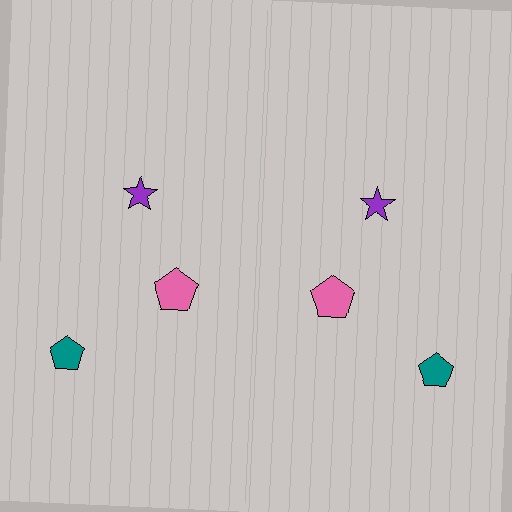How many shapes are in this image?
There are 6 shapes in this image.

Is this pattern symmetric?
Yes, this pattern has bilateral (reflection) symmetry.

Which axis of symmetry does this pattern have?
The pattern has a vertical axis of symmetry running through the center of the image.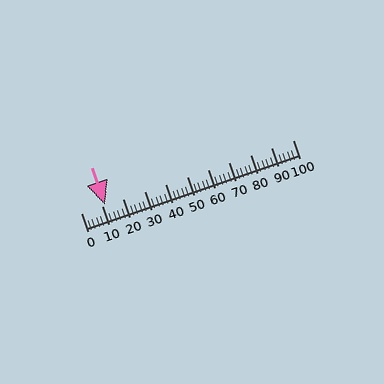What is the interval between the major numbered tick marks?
The major tick marks are spaced 10 units apart.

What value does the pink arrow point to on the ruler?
The pink arrow points to approximately 11.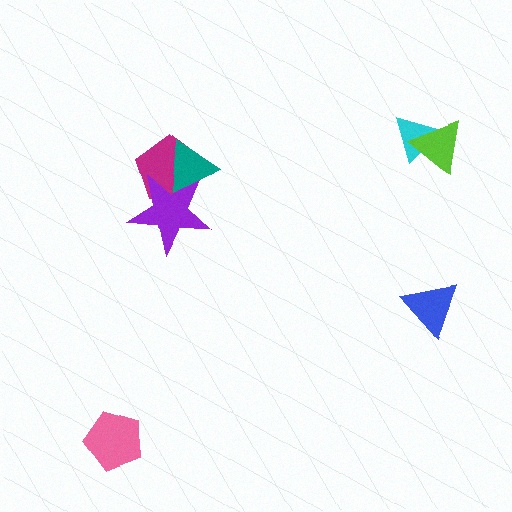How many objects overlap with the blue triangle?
0 objects overlap with the blue triangle.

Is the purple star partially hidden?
Yes, it is partially covered by another shape.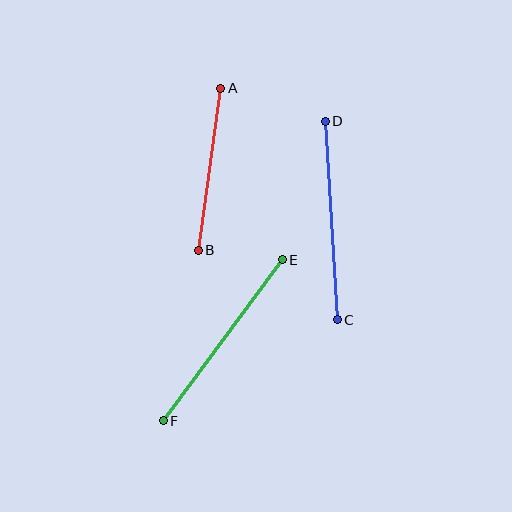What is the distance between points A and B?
The distance is approximately 163 pixels.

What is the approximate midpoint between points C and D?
The midpoint is at approximately (331, 220) pixels.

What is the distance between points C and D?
The distance is approximately 199 pixels.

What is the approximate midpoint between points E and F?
The midpoint is at approximately (223, 340) pixels.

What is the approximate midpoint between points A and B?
The midpoint is at approximately (209, 169) pixels.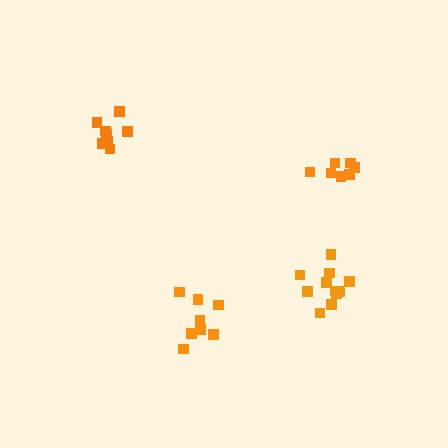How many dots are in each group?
Group 1: 10 dots, Group 2: 9 dots, Group 3: 11 dots, Group 4: 7 dots (37 total).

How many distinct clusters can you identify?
There are 4 distinct clusters.